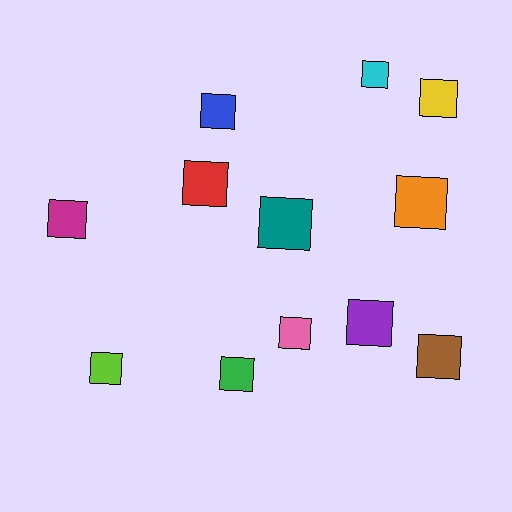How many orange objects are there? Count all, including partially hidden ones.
There is 1 orange object.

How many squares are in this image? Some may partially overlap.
There are 12 squares.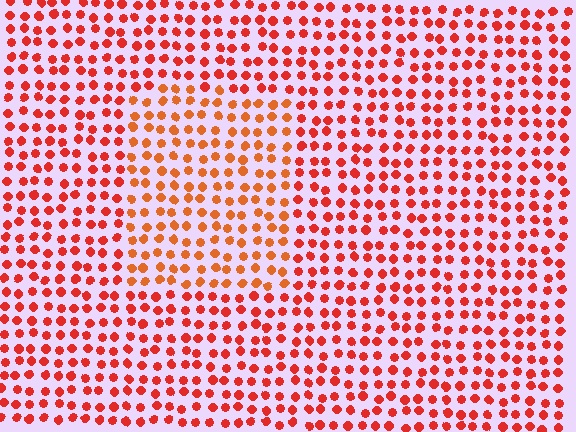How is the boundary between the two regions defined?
The boundary is defined purely by a slight shift in hue (about 20 degrees). Spacing, size, and orientation are identical on both sides.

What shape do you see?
I see a rectangle.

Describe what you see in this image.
The image is filled with small red elements in a uniform arrangement. A rectangle-shaped region is visible where the elements are tinted to a slightly different hue, forming a subtle color boundary.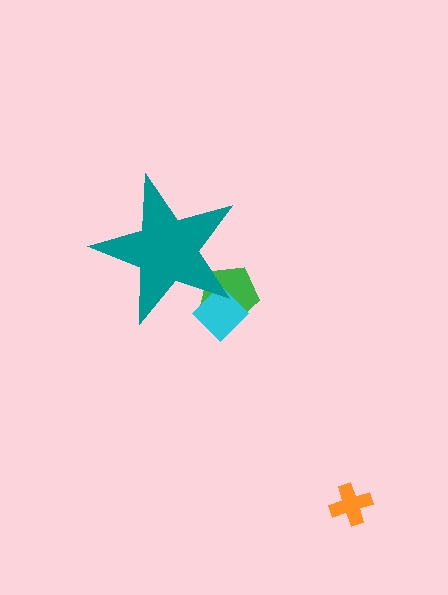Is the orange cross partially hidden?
No, the orange cross is fully visible.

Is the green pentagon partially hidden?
Yes, the green pentagon is partially hidden behind the teal star.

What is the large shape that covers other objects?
A teal star.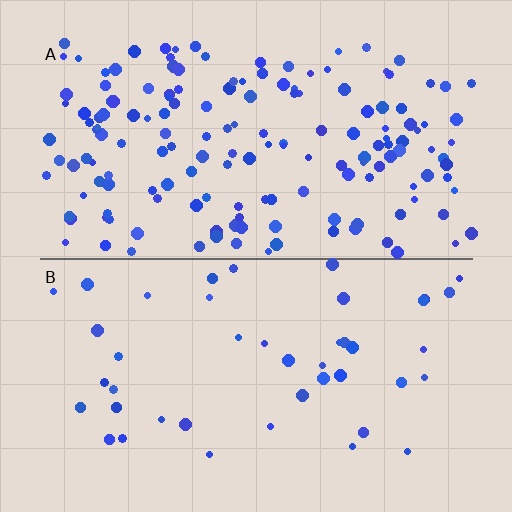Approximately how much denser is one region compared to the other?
Approximately 3.7× — region A over region B.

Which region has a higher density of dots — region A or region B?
A (the top).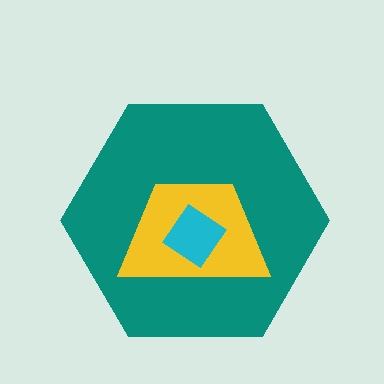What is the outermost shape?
The teal hexagon.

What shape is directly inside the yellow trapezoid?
The cyan diamond.